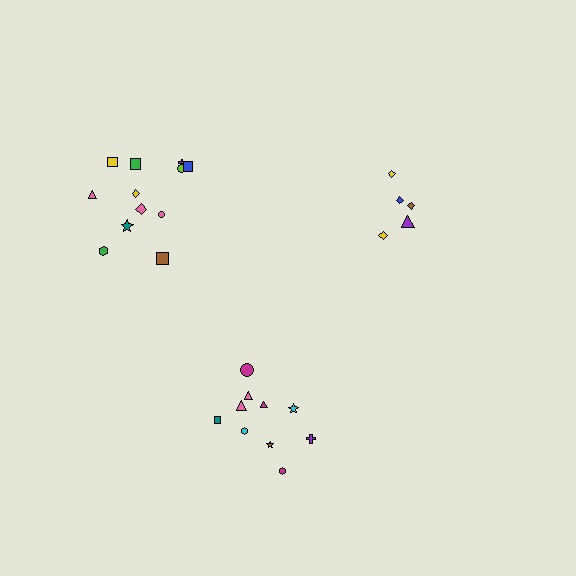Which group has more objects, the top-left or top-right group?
The top-left group.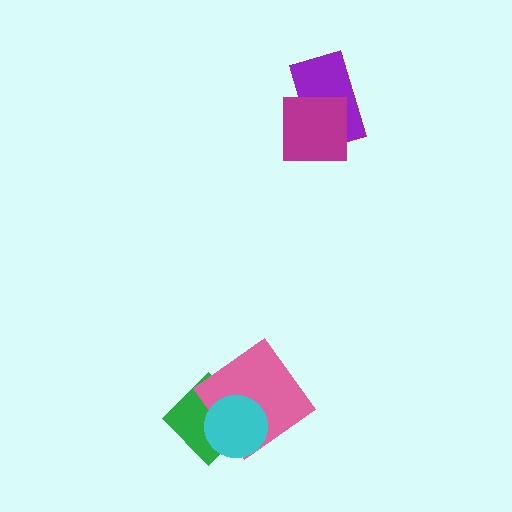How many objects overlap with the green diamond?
2 objects overlap with the green diamond.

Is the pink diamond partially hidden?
Yes, it is partially covered by another shape.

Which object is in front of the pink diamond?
The cyan circle is in front of the pink diamond.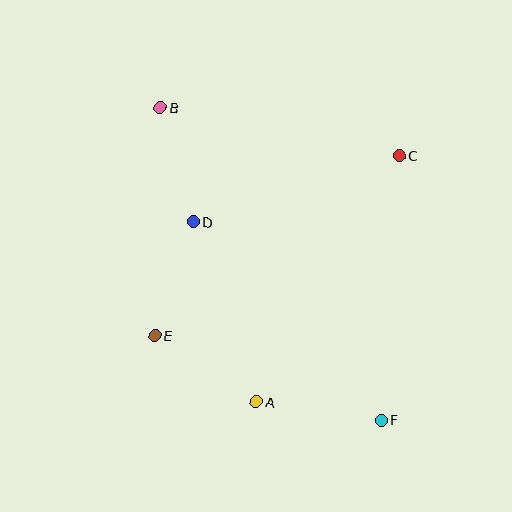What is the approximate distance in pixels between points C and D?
The distance between C and D is approximately 216 pixels.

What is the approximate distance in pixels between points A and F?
The distance between A and F is approximately 126 pixels.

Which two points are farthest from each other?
Points B and F are farthest from each other.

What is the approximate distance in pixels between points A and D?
The distance between A and D is approximately 191 pixels.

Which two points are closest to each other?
Points B and D are closest to each other.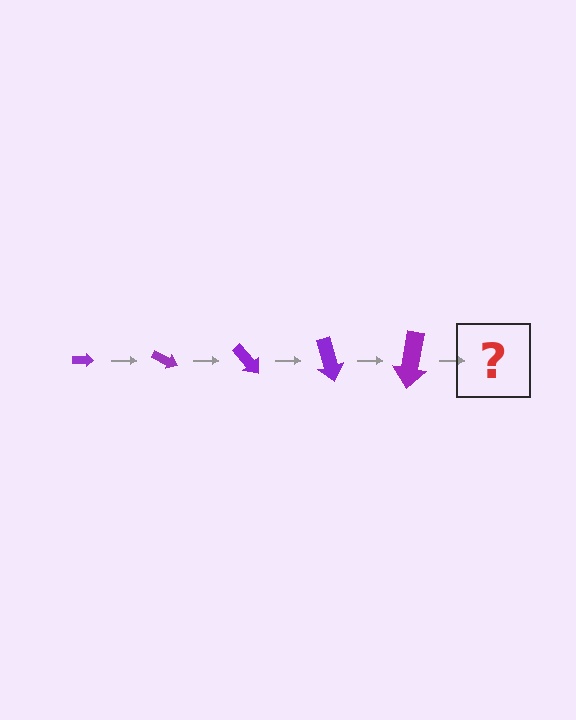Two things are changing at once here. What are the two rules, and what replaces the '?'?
The two rules are that the arrow grows larger each step and it rotates 25 degrees each step. The '?' should be an arrow, larger than the previous one and rotated 125 degrees from the start.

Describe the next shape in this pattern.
It should be an arrow, larger than the previous one and rotated 125 degrees from the start.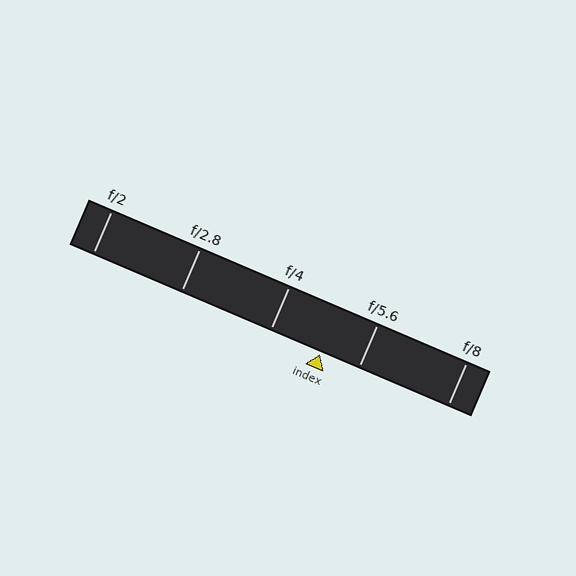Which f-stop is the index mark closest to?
The index mark is closest to f/5.6.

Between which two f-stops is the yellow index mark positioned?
The index mark is between f/4 and f/5.6.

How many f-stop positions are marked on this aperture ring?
There are 5 f-stop positions marked.